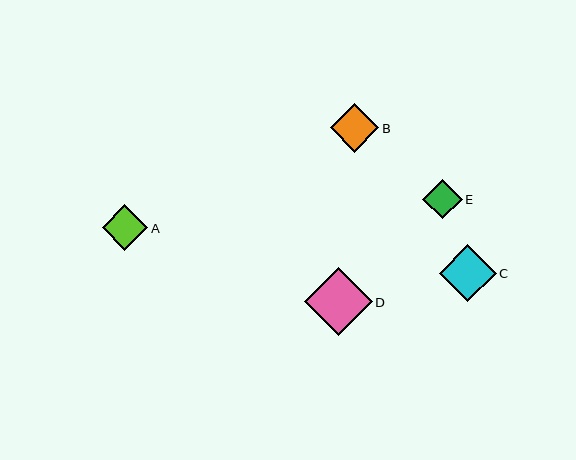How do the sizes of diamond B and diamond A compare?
Diamond B and diamond A are approximately the same size.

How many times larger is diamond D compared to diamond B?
Diamond D is approximately 1.4 times the size of diamond B.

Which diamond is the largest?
Diamond D is the largest with a size of approximately 68 pixels.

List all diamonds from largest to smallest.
From largest to smallest: D, C, B, A, E.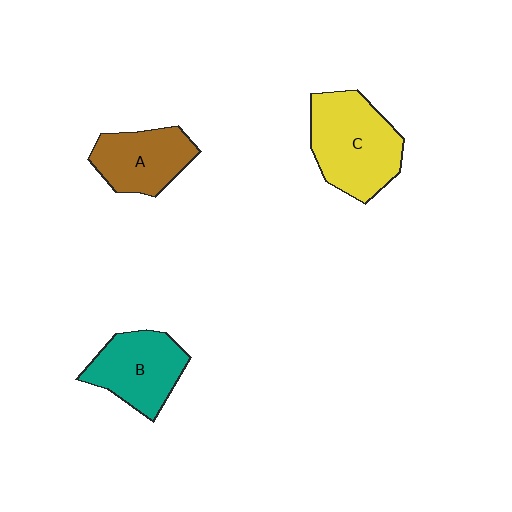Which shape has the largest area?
Shape C (yellow).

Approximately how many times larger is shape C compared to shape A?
Approximately 1.4 times.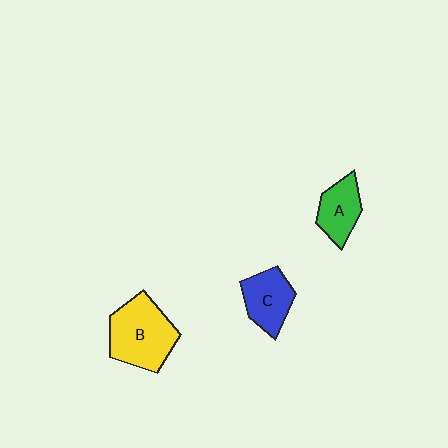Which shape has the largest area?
Shape B (yellow).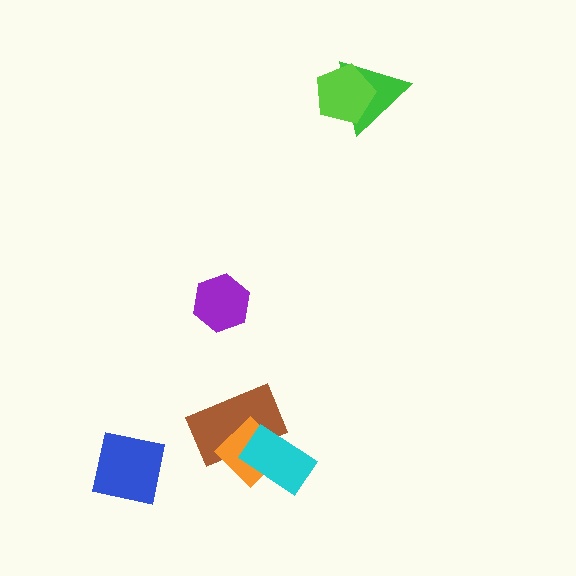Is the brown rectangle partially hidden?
Yes, it is partially covered by another shape.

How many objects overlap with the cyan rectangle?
2 objects overlap with the cyan rectangle.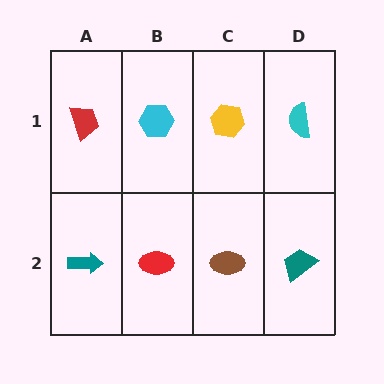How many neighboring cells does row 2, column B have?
3.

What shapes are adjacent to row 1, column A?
A teal arrow (row 2, column A), a cyan hexagon (row 1, column B).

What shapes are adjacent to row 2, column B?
A cyan hexagon (row 1, column B), a teal arrow (row 2, column A), a brown ellipse (row 2, column C).